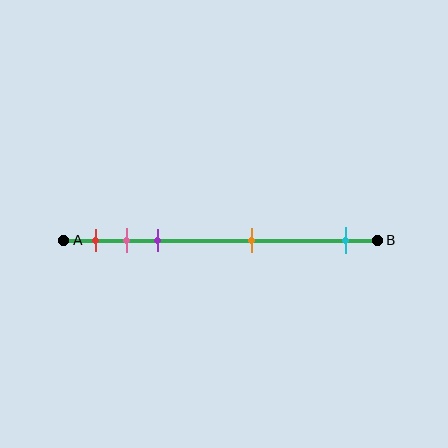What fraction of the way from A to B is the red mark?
The red mark is approximately 10% (0.1) of the way from A to B.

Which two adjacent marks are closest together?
The pink and purple marks are the closest adjacent pair.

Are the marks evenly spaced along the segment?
No, the marks are not evenly spaced.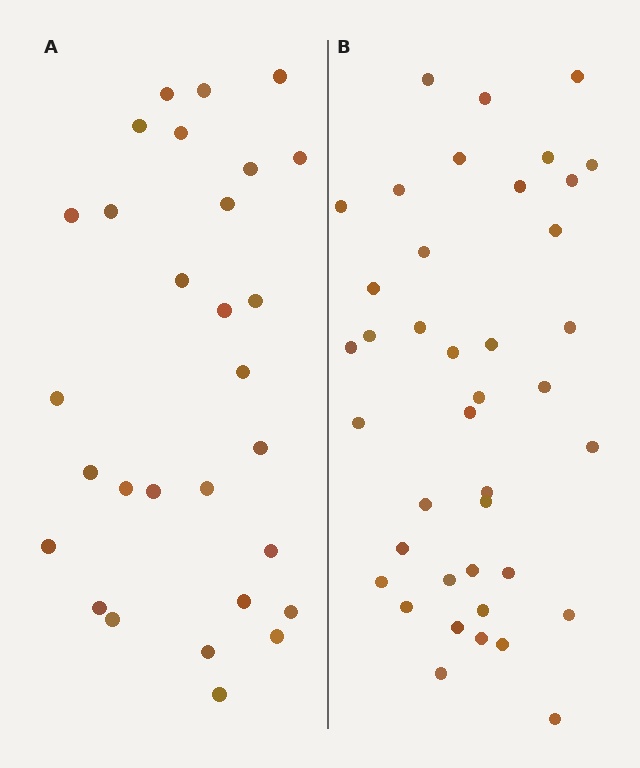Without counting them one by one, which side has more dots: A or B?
Region B (the right region) has more dots.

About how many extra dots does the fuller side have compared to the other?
Region B has roughly 12 or so more dots than region A.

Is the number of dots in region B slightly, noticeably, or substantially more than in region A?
Region B has noticeably more, but not dramatically so. The ratio is roughly 1.4 to 1.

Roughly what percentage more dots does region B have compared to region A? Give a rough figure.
About 40% more.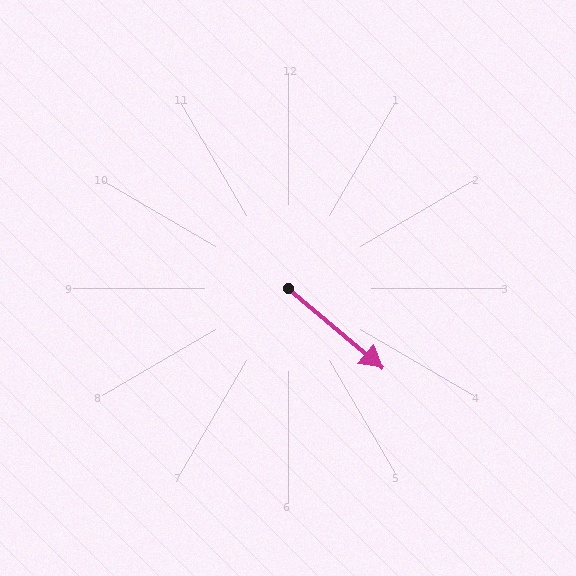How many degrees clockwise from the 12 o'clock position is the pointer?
Approximately 130 degrees.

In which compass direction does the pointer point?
Southeast.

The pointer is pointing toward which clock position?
Roughly 4 o'clock.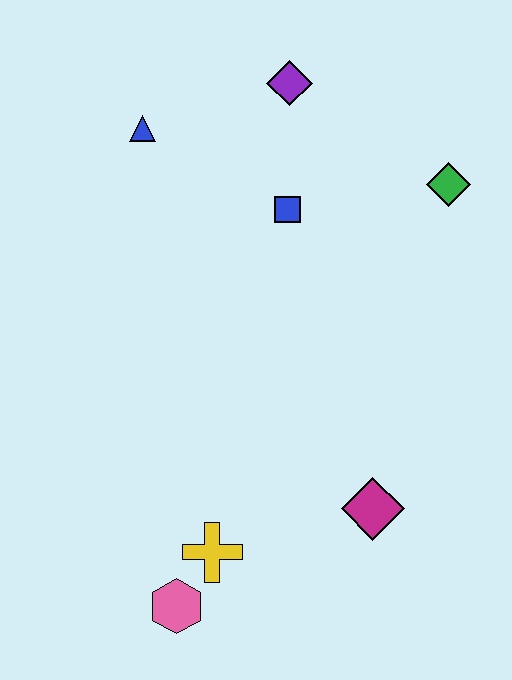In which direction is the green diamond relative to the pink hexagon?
The green diamond is above the pink hexagon.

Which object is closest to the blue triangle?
The purple diamond is closest to the blue triangle.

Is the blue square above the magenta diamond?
Yes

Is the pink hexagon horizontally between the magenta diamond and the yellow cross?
No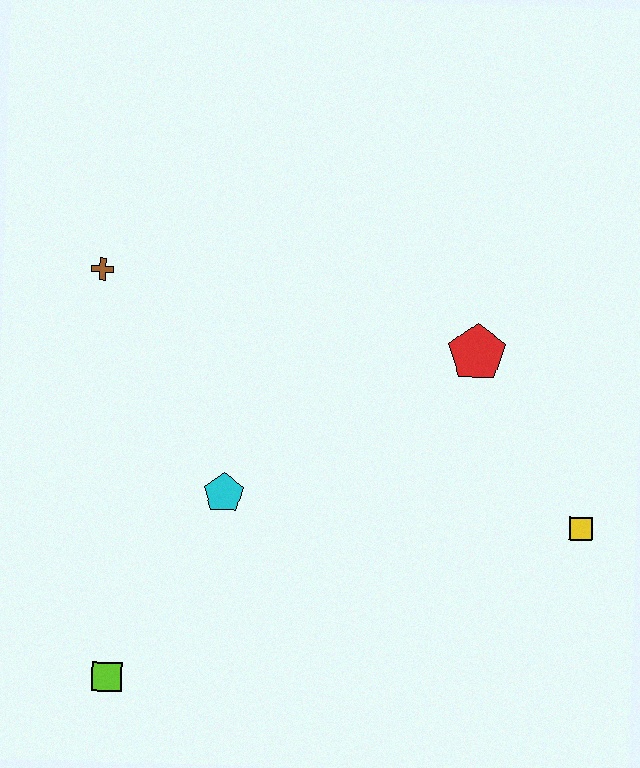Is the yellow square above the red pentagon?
No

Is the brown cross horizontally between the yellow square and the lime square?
No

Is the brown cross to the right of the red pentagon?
No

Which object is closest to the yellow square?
The red pentagon is closest to the yellow square.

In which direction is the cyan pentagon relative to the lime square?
The cyan pentagon is above the lime square.